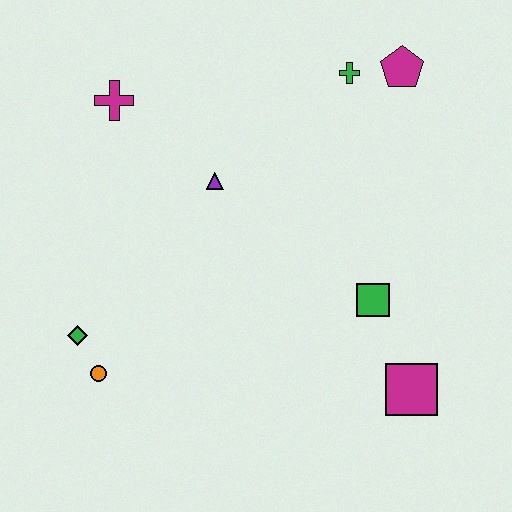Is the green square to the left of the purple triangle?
No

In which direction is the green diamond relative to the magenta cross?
The green diamond is below the magenta cross.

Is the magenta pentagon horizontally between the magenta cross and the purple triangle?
No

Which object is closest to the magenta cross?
The purple triangle is closest to the magenta cross.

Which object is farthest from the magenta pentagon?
The orange circle is farthest from the magenta pentagon.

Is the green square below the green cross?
Yes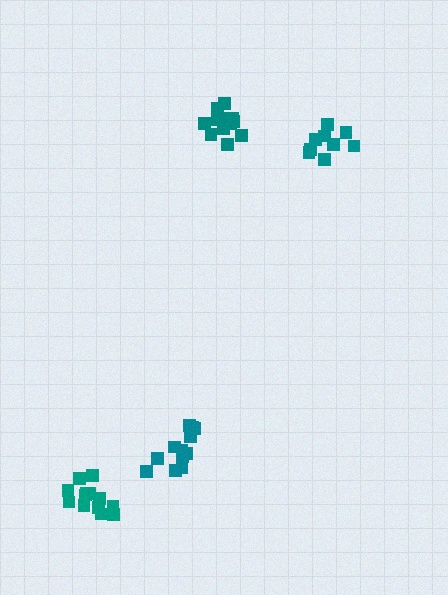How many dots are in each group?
Group 1: 12 dots, Group 2: 9 dots, Group 3: 13 dots, Group 4: 13 dots (47 total).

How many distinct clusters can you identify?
There are 4 distinct clusters.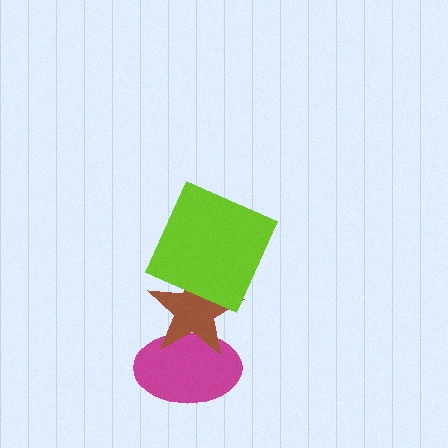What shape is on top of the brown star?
The lime square is on top of the brown star.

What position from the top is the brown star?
The brown star is 2nd from the top.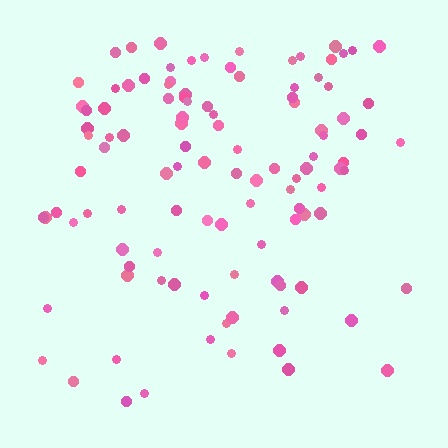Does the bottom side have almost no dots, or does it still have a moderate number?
Still a moderate number, just noticeably fewer than the top.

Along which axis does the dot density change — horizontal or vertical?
Vertical.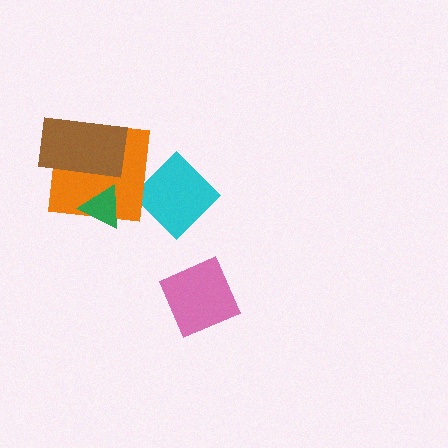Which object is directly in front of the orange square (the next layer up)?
The green triangle is directly in front of the orange square.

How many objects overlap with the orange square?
2 objects overlap with the orange square.